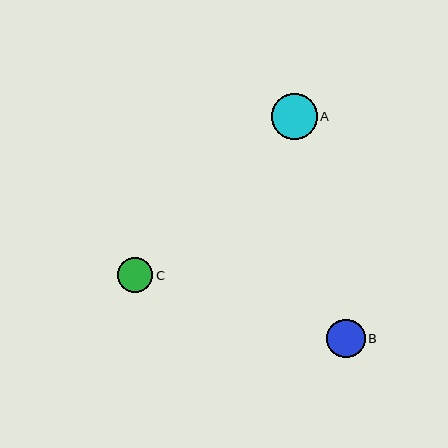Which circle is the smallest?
Circle C is the smallest with a size of approximately 35 pixels.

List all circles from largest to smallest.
From largest to smallest: A, B, C.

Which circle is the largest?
Circle A is the largest with a size of approximately 46 pixels.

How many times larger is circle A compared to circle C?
Circle A is approximately 1.3 times the size of circle C.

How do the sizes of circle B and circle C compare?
Circle B and circle C are approximately the same size.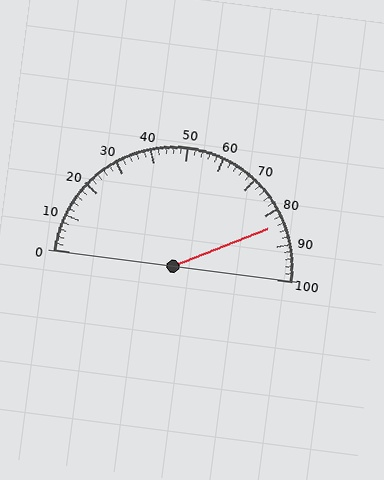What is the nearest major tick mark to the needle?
The nearest major tick mark is 80.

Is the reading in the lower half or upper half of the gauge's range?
The reading is in the upper half of the range (0 to 100).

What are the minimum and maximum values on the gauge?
The gauge ranges from 0 to 100.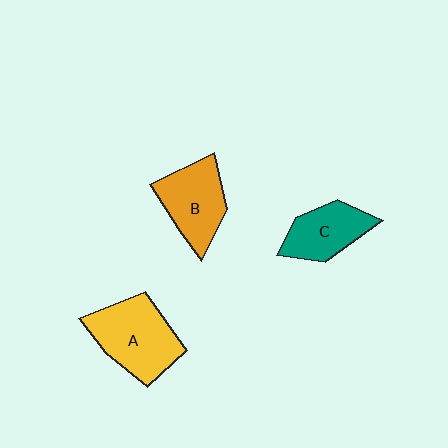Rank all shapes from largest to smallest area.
From largest to smallest: A (yellow), B (orange), C (teal).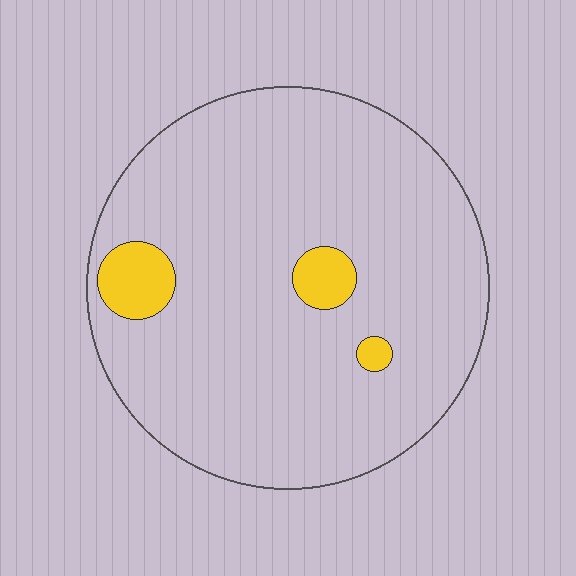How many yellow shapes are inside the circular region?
3.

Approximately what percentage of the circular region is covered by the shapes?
Approximately 5%.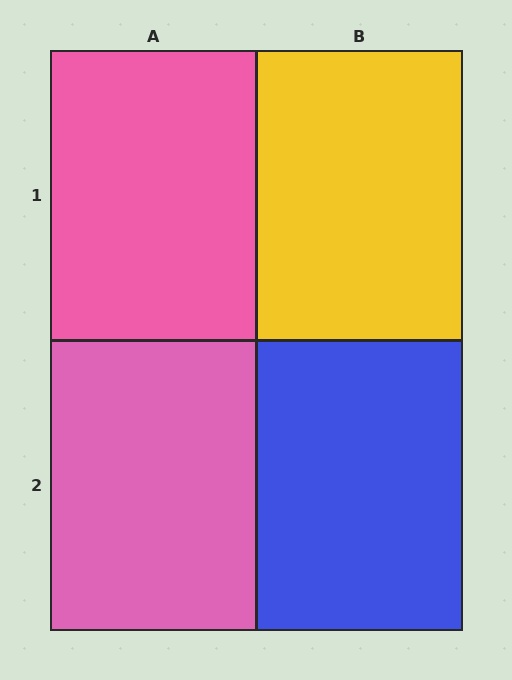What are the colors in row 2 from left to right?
Pink, blue.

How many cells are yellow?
1 cell is yellow.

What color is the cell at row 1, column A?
Pink.